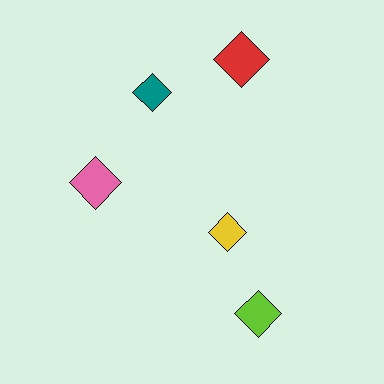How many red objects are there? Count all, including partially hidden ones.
There is 1 red object.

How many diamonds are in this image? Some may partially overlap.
There are 5 diamonds.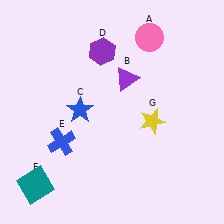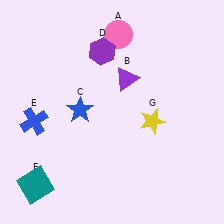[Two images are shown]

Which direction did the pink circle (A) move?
The pink circle (A) moved left.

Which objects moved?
The objects that moved are: the pink circle (A), the blue cross (E).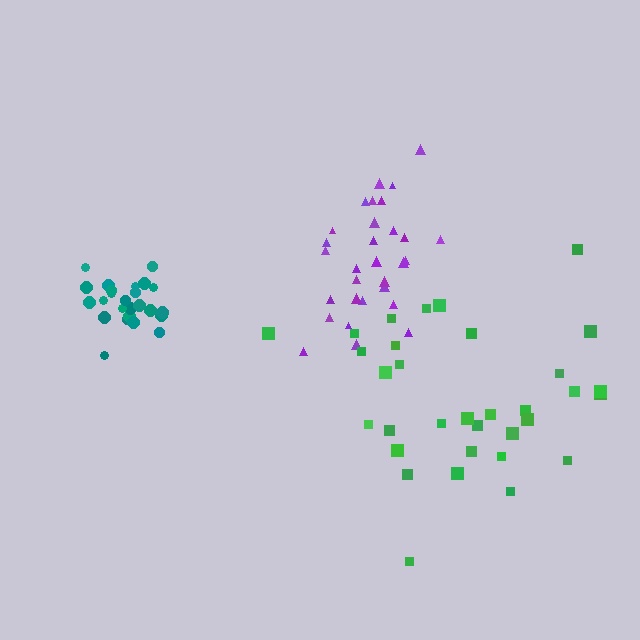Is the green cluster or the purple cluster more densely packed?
Purple.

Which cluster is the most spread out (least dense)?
Green.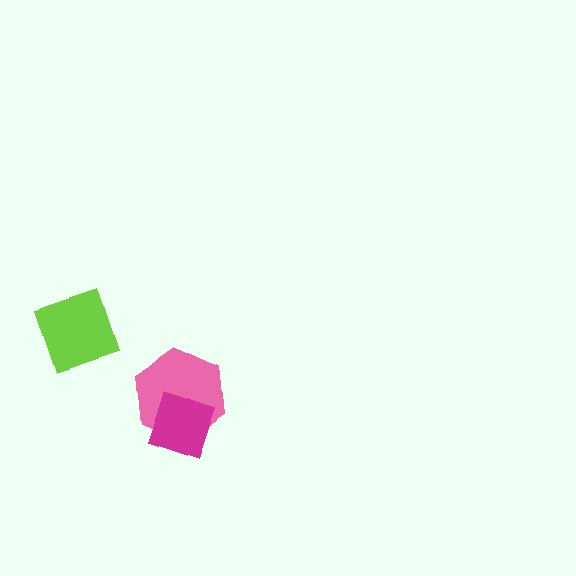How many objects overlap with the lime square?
0 objects overlap with the lime square.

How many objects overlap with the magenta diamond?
1 object overlaps with the magenta diamond.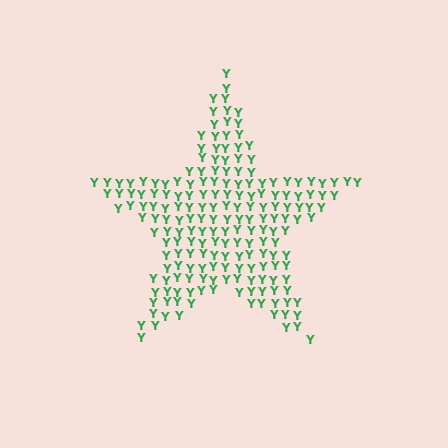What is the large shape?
The large shape is a star.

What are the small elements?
The small elements are letter Y's.